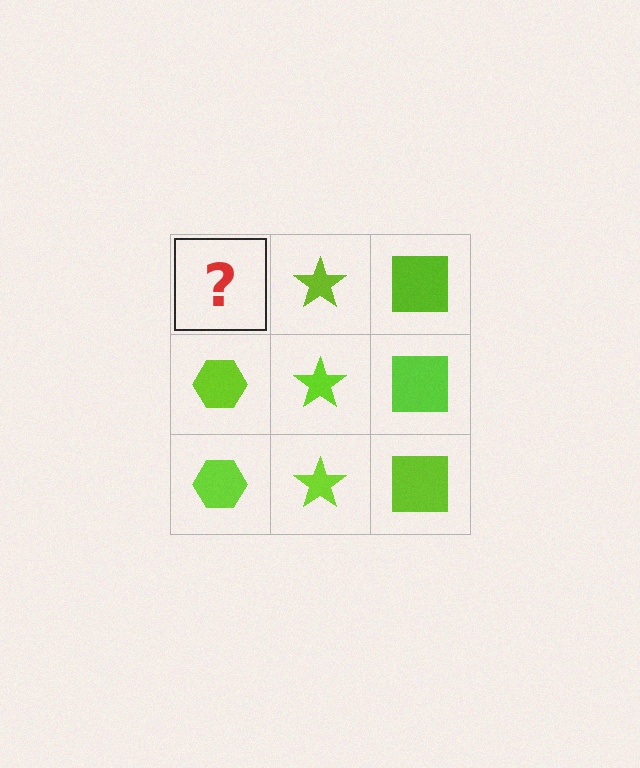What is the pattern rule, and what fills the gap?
The rule is that each column has a consistent shape. The gap should be filled with a lime hexagon.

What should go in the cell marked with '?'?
The missing cell should contain a lime hexagon.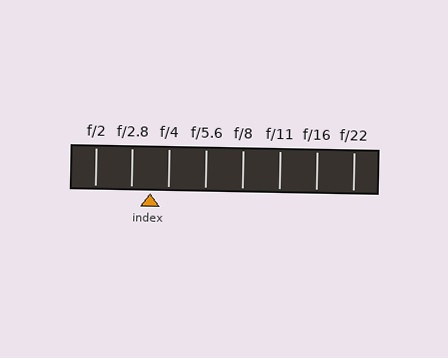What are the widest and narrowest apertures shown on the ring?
The widest aperture shown is f/2 and the narrowest is f/22.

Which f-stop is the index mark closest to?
The index mark is closest to f/4.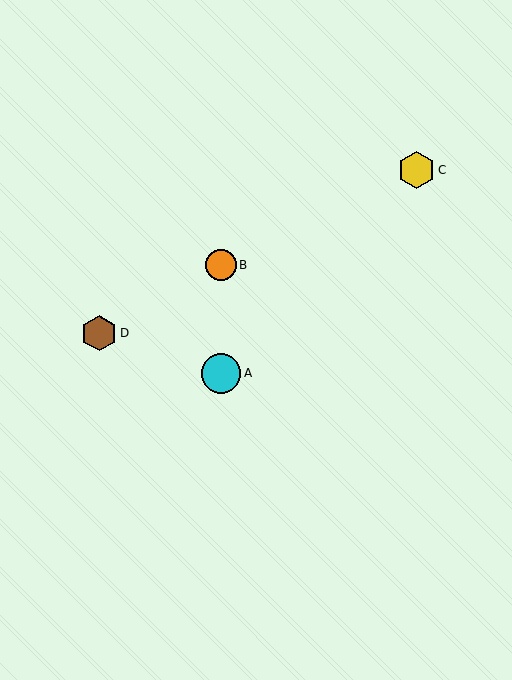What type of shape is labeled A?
Shape A is a cyan circle.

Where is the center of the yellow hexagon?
The center of the yellow hexagon is at (417, 170).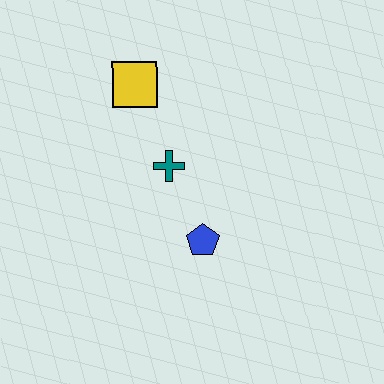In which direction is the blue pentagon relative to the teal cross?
The blue pentagon is below the teal cross.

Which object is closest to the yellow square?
The teal cross is closest to the yellow square.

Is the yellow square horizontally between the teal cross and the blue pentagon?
No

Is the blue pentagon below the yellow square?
Yes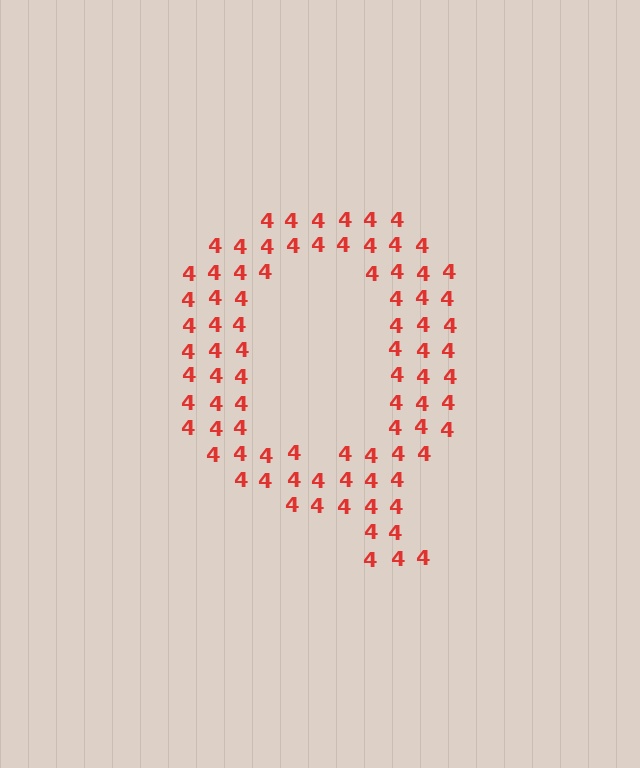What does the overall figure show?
The overall figure shows the letter Q.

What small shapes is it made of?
It is made of small digit 4's.